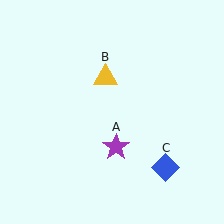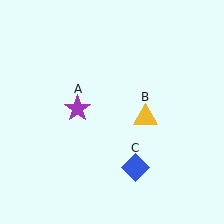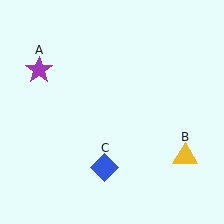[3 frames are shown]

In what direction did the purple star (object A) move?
The purple star (object A) moved up and to the left.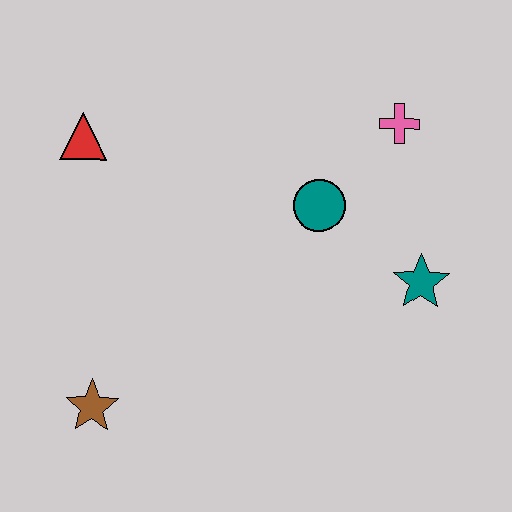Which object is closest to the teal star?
The teal circle is closest to the teal star.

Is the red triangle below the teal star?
No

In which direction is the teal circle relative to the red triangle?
The teal circle is to the right of the red triangle.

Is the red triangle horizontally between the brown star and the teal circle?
No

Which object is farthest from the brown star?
The pink cross is farthest from the brown star.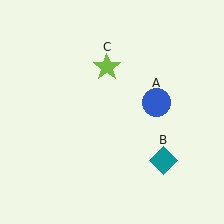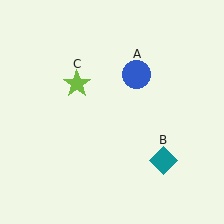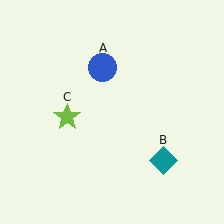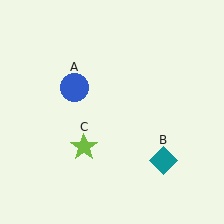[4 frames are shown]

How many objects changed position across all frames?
2 objects changed position: blue circle (object A), lime star (object C).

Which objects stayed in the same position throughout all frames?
Teal diamond (object B) remained stationary.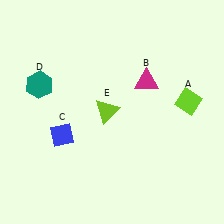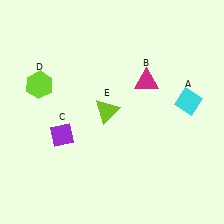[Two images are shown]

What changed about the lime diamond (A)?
In Image 1, A is lime. In Image 2, it changed to cyan.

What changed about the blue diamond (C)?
In Image 1, C is blue. In Image 2, it changed to purple.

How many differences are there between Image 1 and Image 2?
There are 3 differences between the two images.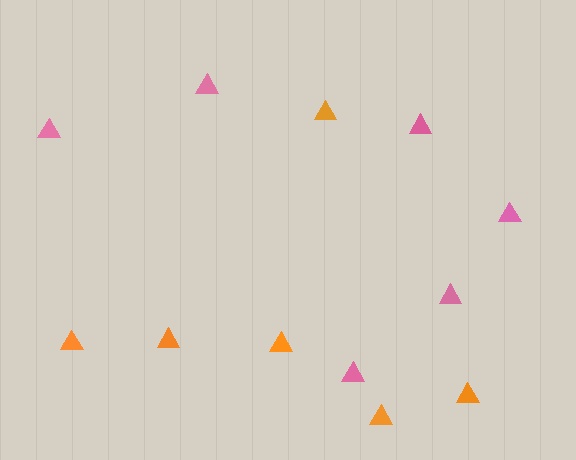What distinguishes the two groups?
There are 2 groups: one group of orange triangles (6) and one group of pink triangles (6).